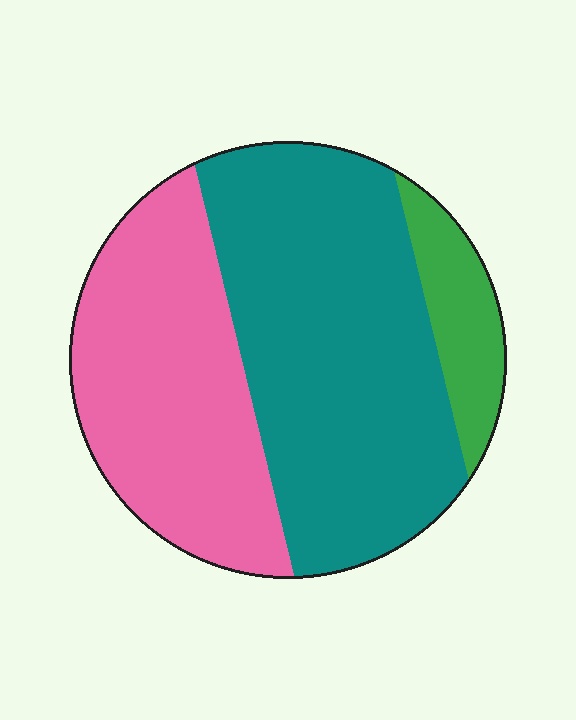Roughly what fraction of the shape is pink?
Pink takes up about three eighths (3/8) of the shape.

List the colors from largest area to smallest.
From largest to smallest: teal, pink, green.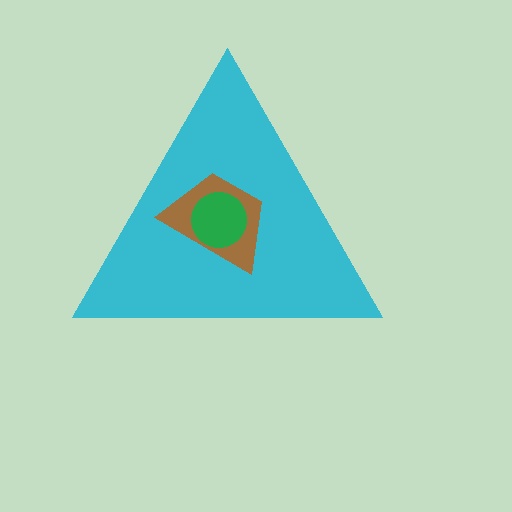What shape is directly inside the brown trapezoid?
The green circle.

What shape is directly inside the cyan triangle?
The brown trapezoid.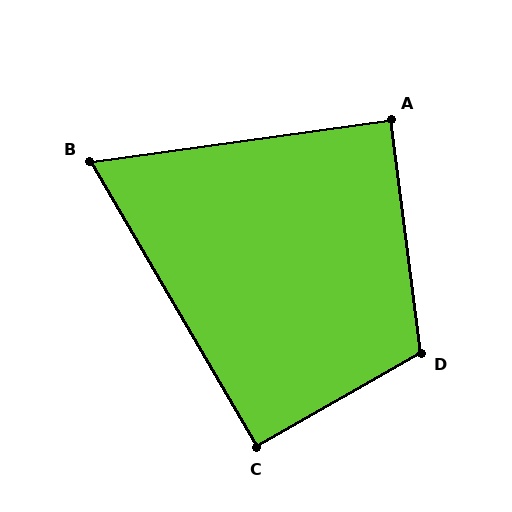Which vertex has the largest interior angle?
D, at approximately 112 degrees.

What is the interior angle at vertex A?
Approximately 90 degrees (approximately right).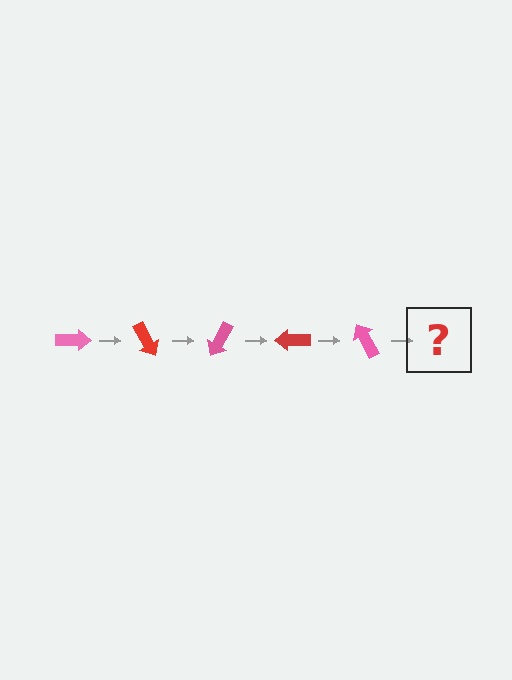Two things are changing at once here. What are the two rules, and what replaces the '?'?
The two rules are that it rotates 60 degrees each step and the color cycles through pink and red. The '?' should be a red arrow, rotated 300 degrees from the start.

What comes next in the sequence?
The next element should be a red arrow, rotated 300 degrees from the start.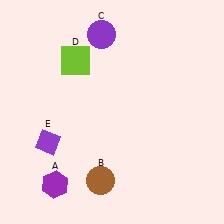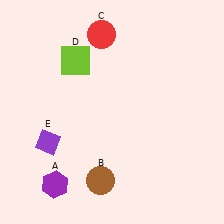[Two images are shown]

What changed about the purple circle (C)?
In Image 1, C is purple. In Image 2, it changed to red.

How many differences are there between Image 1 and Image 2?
There is 1 difference between the two images.